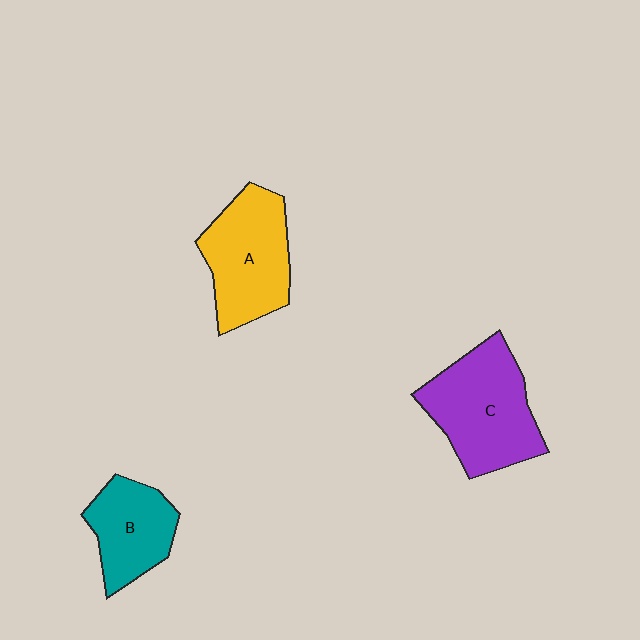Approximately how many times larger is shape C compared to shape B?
Approximately 1.5 times.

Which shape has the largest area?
Shape C (purple).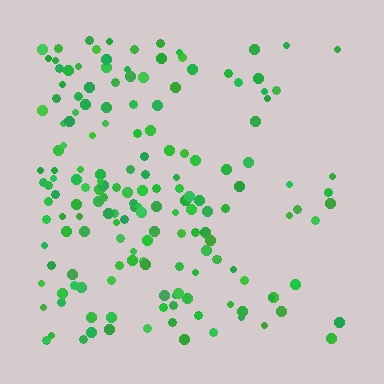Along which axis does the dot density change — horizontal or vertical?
Horizontal.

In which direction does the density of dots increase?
From right to left, with the left side densest.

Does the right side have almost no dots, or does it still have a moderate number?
Still a moderate number, just noticeably fewer than the left.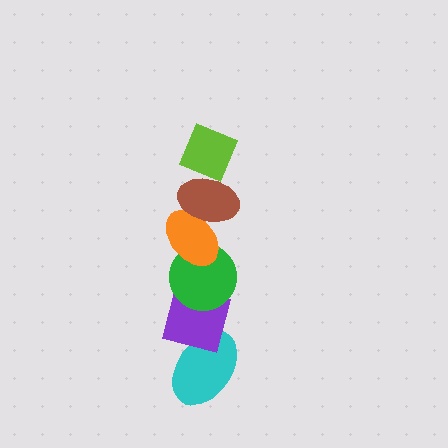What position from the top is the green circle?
The green circle is 4th from the top.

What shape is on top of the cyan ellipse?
The purple square is on top of the cyan ellipse.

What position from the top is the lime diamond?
The lime diamond is 1st from the top.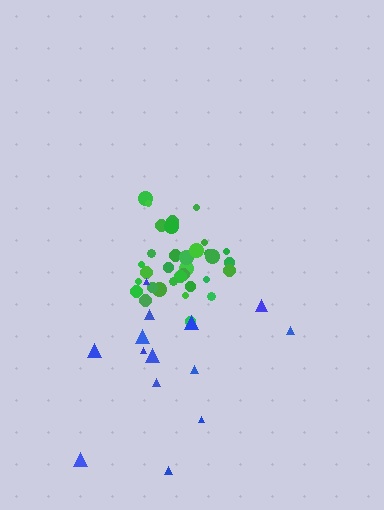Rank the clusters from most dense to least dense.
green, blue.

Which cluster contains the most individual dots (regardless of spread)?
Green (34).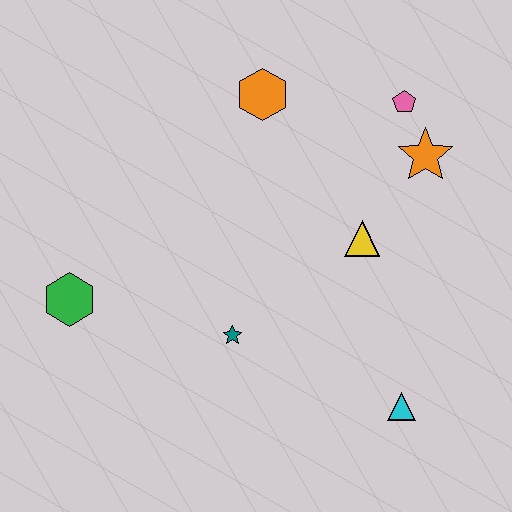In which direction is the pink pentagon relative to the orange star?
The pink pentagon is above the orange star.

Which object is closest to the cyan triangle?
The yellow triangle is closest to the cyan triangle.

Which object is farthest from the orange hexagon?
The cyan triangle is farthest from the orange hexagon.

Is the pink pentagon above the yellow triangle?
Yes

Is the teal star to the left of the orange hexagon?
Yes